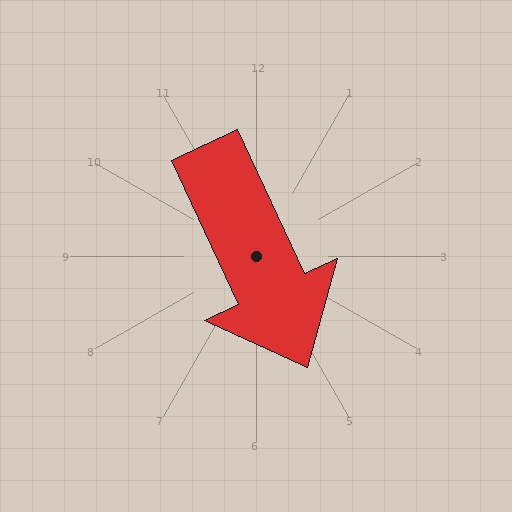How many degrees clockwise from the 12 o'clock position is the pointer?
Approximately 155 degrees.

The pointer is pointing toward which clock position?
Roughly 5 o'clock.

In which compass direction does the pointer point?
Southeast.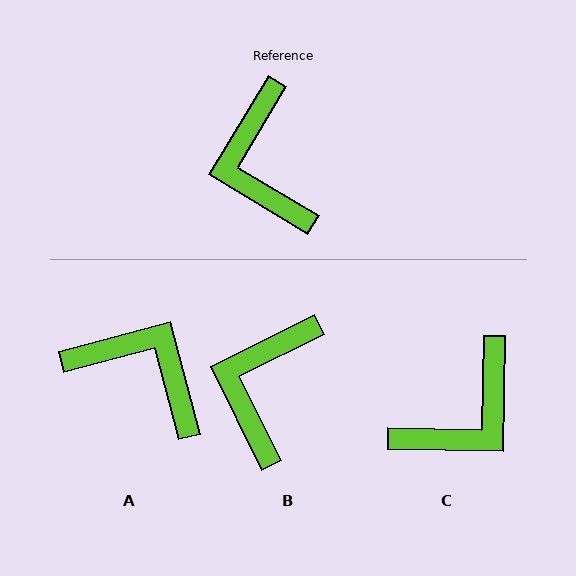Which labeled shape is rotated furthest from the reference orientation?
A, about 134 degrees away.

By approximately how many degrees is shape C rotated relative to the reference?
Approximately 120 degrees counter-clockwise.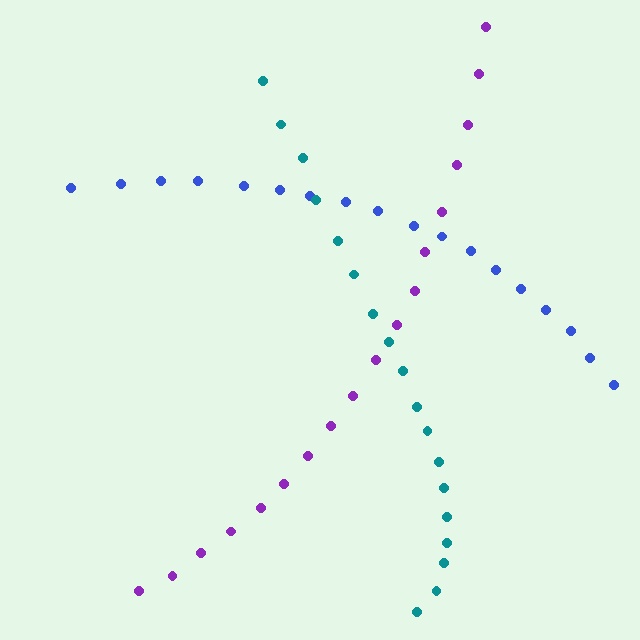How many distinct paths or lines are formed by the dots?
There are 3 distinct paths.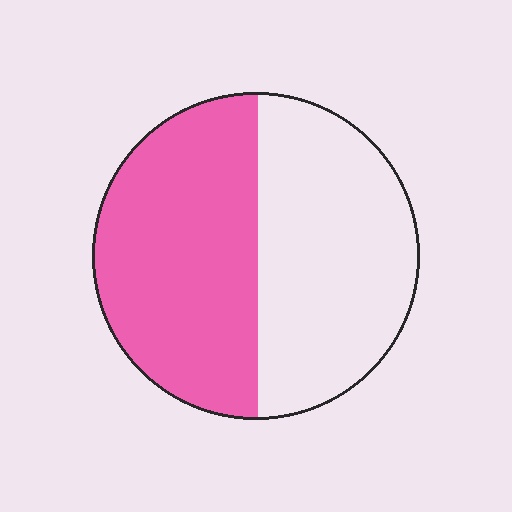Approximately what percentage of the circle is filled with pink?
Approximately 50%.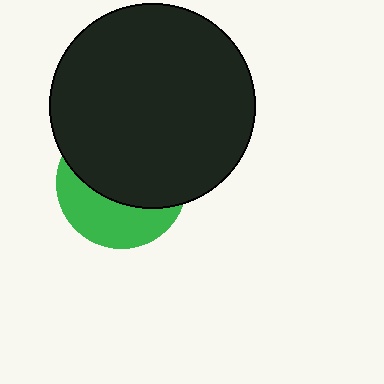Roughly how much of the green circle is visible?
A small part of it is visible (roughly 38%).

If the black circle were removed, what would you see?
You would see the complete green circle.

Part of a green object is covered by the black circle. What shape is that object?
It is a circle.